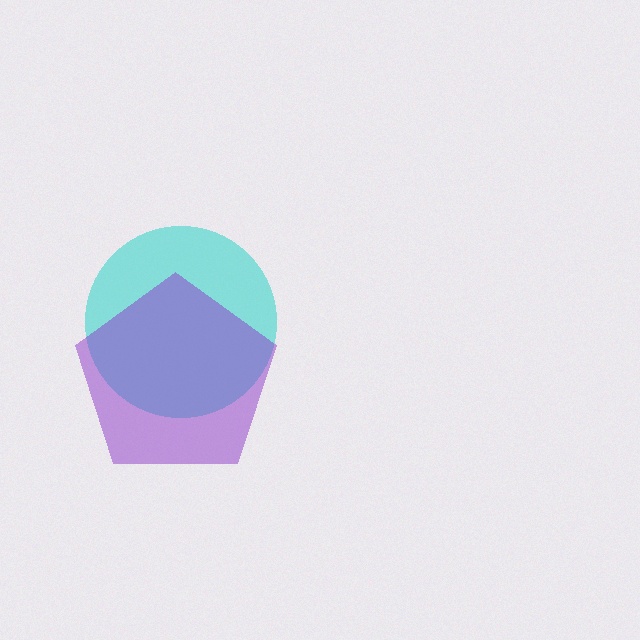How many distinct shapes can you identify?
There are 2 distinct shapes: a cyan circle, a purple pentagon.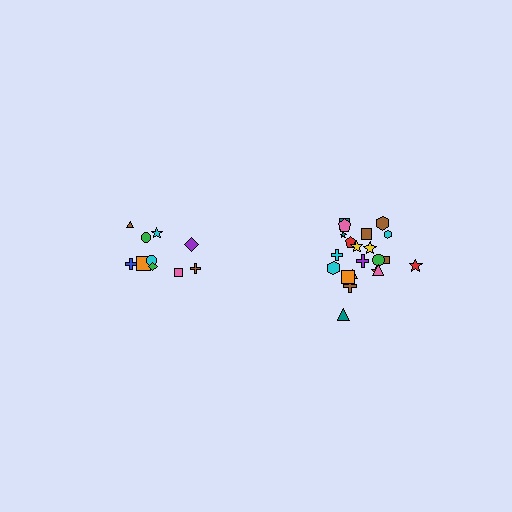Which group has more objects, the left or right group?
The right group.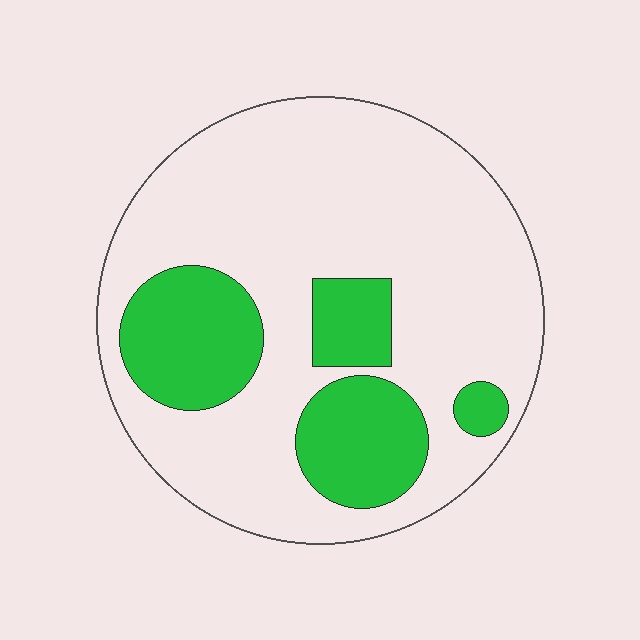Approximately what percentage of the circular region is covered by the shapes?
Approximately 25%.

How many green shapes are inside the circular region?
4.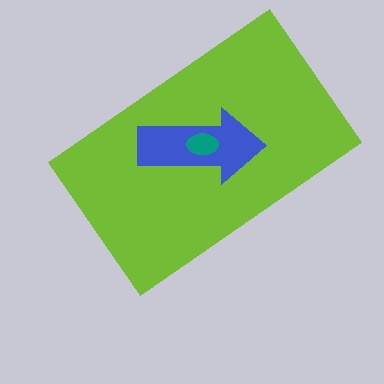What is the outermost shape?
The lime rectangle.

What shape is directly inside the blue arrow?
The teal ellipse.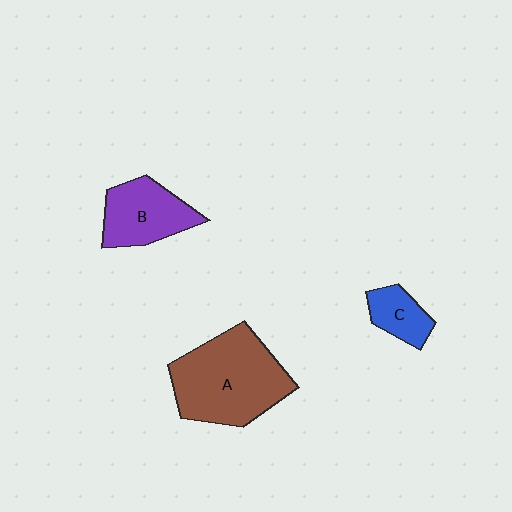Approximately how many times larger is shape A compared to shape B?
Approximately 1.8 times.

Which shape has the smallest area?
Shape C (blue).